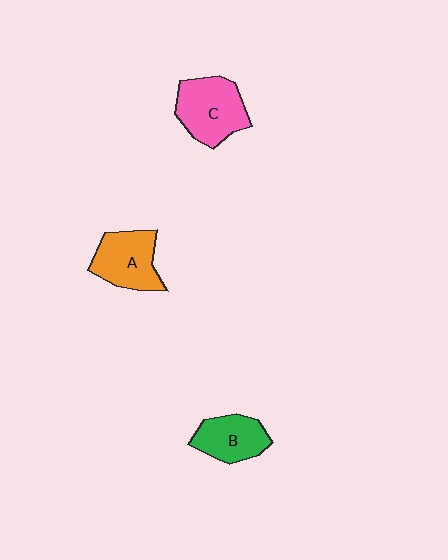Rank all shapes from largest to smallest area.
From largest to smallest: C (pink), A (orange), B (green).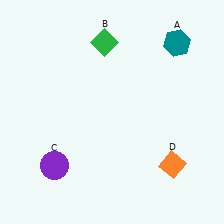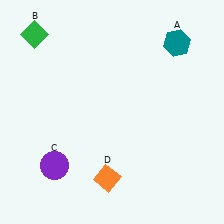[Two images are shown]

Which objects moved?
The objects that moved are: the green diamond (B), the orange diamond (D).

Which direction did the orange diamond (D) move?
The orange diamond (D) moved left.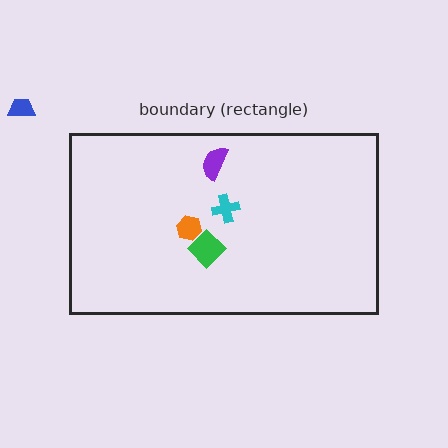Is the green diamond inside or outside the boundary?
Inside.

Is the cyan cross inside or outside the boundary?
Inside.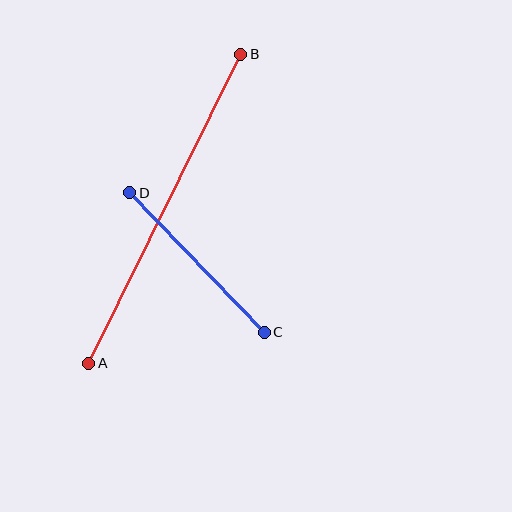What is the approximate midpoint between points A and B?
The midpoint is at approximately (165, 209) pixels.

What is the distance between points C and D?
The distance is approximately 194 pixels.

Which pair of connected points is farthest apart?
Points A and B are farthest apart.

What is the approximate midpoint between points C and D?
The midpoint is at approximately (197, 263) pixels.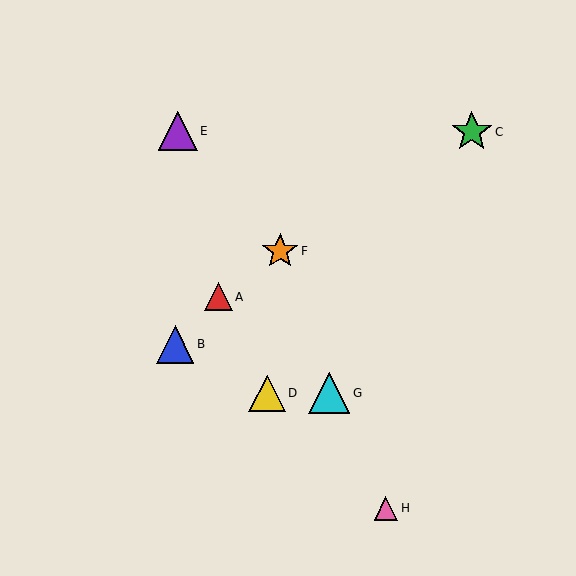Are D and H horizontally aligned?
No, D is at y≈393 and H is at y≈508.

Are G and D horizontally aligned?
Yes, both are at y≈393.